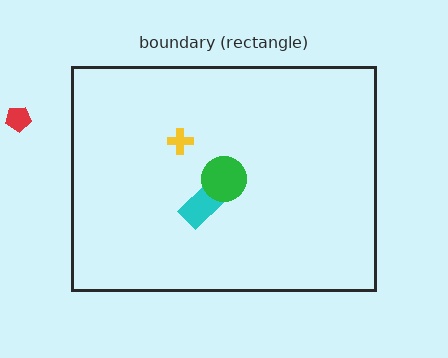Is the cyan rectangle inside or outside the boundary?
Inside.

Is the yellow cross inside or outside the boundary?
Inside.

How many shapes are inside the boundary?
4 inside, 1 outside.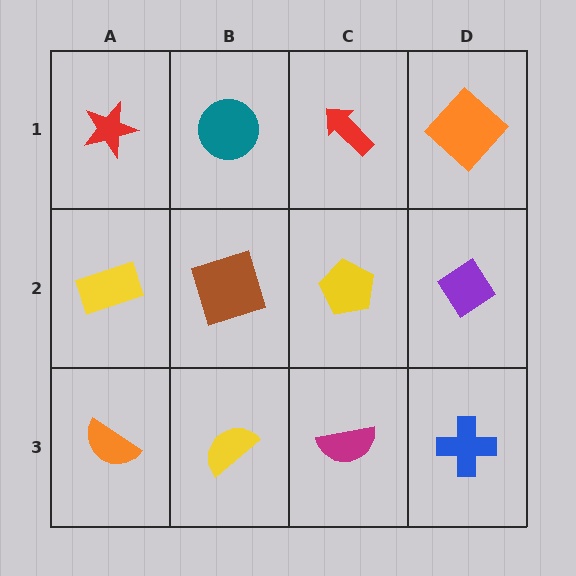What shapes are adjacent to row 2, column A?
A red star (row 1, column A), an orange semicircle (row 3, column A), a brown square (row 2, column B).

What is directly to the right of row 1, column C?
An orange diamond.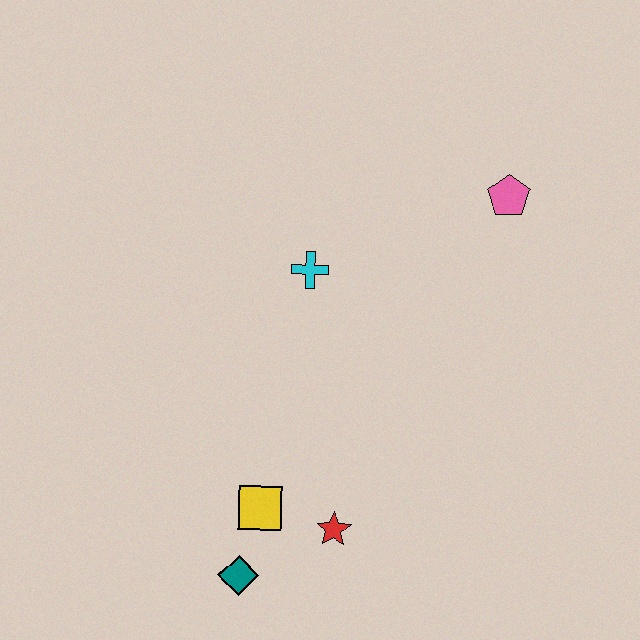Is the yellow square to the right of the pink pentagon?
No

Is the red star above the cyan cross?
No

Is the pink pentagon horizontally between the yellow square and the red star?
No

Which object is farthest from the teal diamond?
The pink pentagon is farthest from the teal diamond.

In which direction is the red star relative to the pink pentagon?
The red star is below the pink pentagon.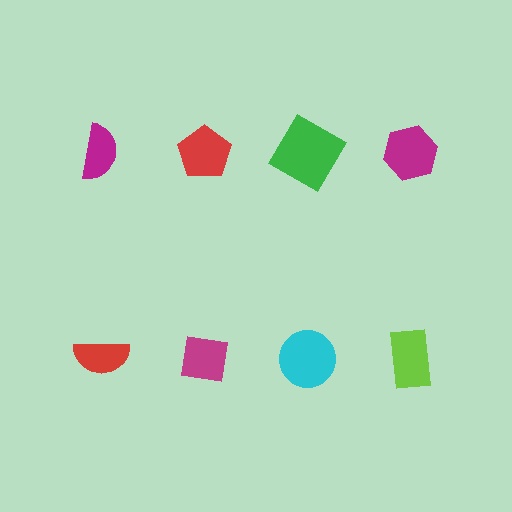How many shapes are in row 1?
4 shapes.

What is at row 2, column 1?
A red semicircle.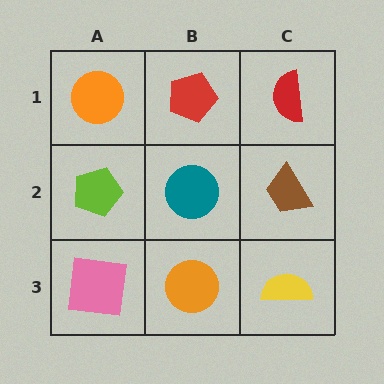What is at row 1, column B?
A red pentagon.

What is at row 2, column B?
A teal circle.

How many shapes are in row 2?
3 shapes.